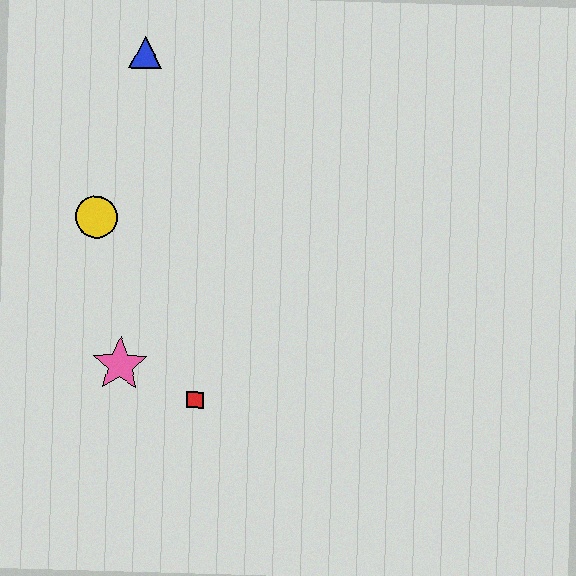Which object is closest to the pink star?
The red square is closest to the pink star.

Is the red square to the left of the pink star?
No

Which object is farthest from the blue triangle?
The red square is farthest from the blue triangle.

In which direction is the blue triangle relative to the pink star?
The blue triangle is above the pink star.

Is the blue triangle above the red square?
Yes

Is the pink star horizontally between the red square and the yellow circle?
Yes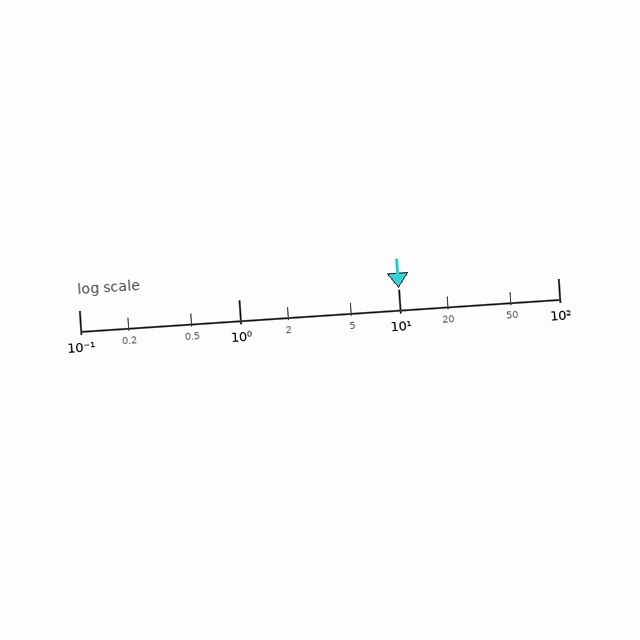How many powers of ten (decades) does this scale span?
The scale spans 3 decades, from 0.1 to 100.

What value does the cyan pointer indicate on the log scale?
The pointer indicates approximately 10.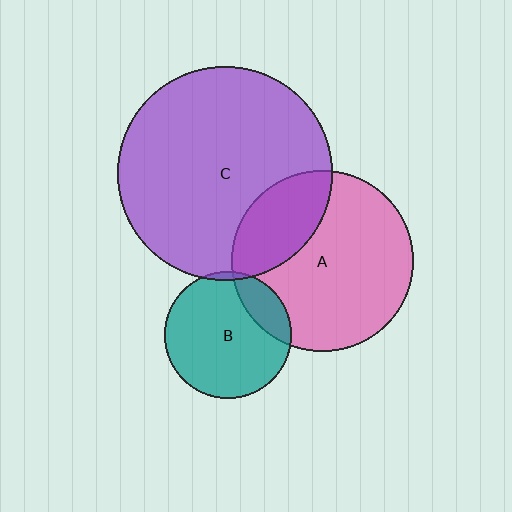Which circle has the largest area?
Circle C (purple).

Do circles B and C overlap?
Yes.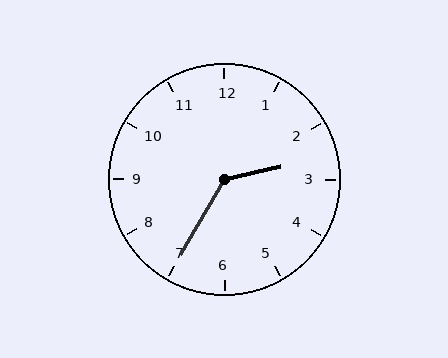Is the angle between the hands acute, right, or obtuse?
It is obtuse.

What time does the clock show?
2:35.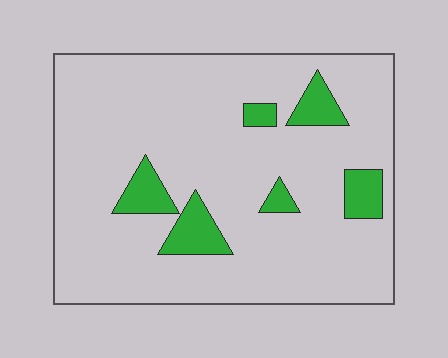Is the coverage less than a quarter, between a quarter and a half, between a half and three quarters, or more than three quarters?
Less than a quarter.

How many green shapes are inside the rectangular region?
6.